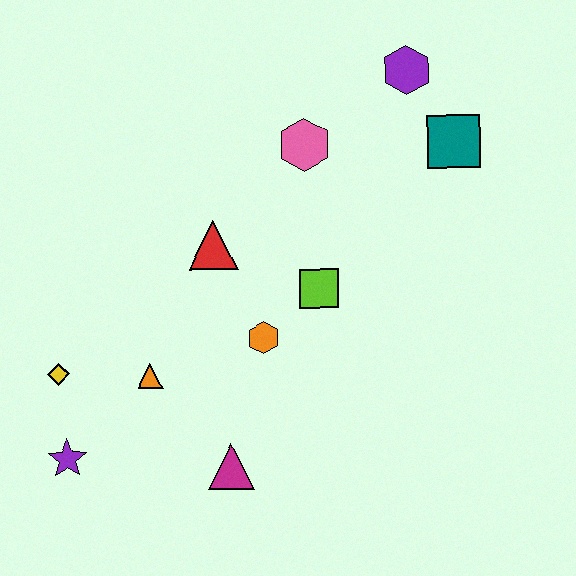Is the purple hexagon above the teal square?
Yes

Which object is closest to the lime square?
The orange hexagon is closest to the lime square.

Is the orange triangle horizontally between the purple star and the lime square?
Yes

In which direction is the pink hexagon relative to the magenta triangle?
The pink hexagon is above the magenta triangle.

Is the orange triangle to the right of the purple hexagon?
No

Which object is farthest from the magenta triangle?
The purple hexagon is farthest from the magenta triangle.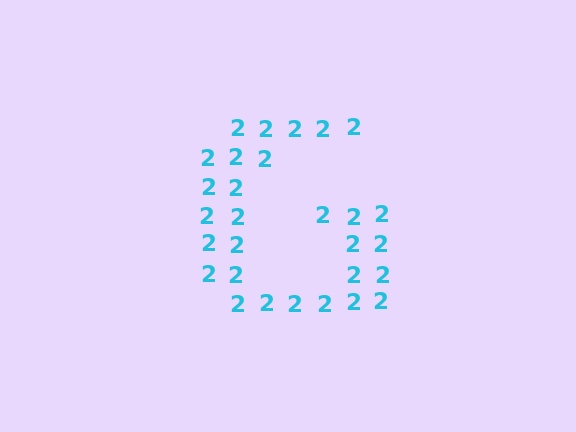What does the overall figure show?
The overall figure shows the letter G.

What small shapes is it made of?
It is made of small digit 2's.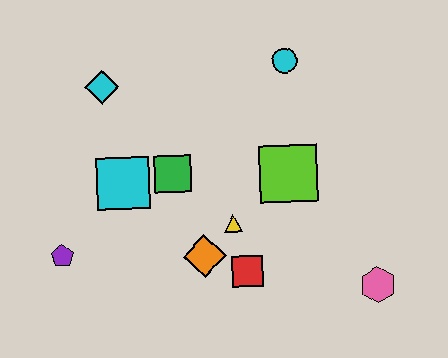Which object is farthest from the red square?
The cyan diamond is farthest from the red square.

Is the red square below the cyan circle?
Yes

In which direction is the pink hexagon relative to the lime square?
The pink hexagon is below the lime square.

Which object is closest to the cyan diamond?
The cyan square is closest to the cyan diamond.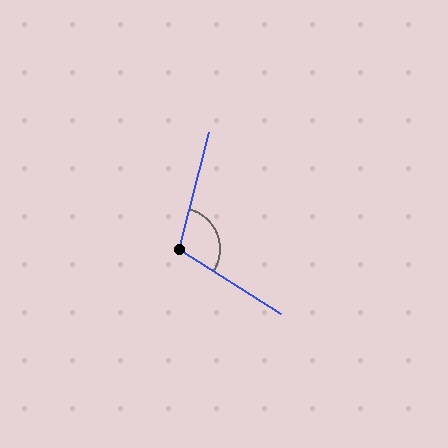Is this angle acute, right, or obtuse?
It is obtuse.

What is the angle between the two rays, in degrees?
Approximately 107 degrees.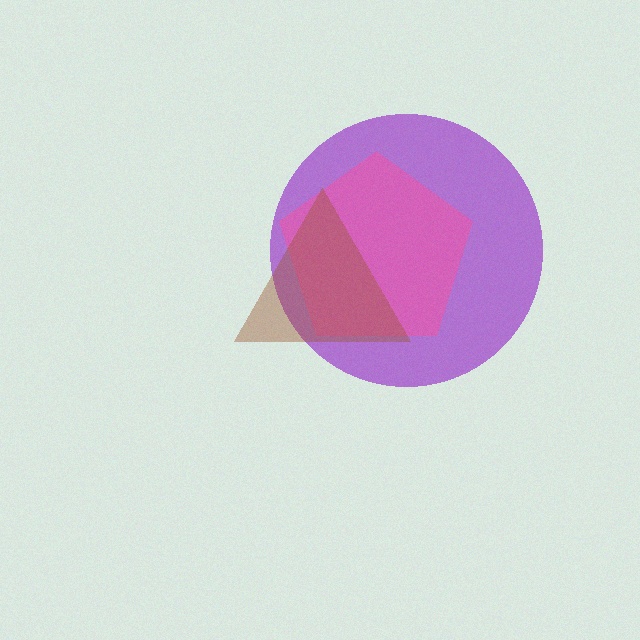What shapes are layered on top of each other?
The layered shapes are: a purple circle, a pink pentagon, a brown triangle.